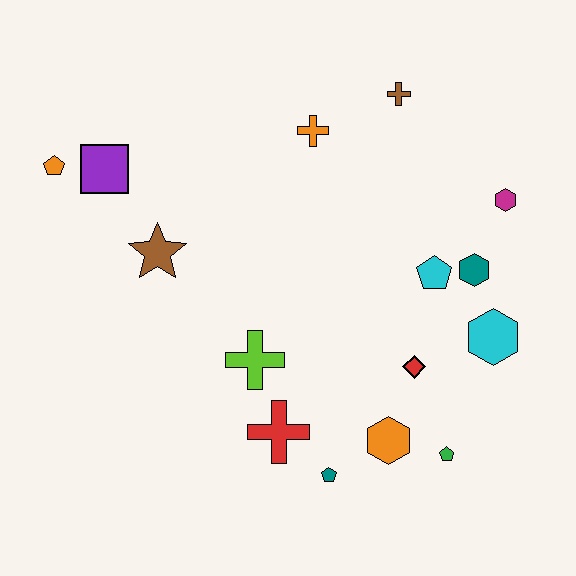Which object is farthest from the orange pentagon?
The green pentagon is farthest from the orange pentagon.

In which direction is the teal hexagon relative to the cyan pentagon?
The teal hexagon is to the right of the cyan pentagon.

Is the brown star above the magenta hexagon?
No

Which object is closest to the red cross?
The teal pentagon is closest to the red cross.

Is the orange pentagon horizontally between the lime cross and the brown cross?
No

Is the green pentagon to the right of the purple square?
Yes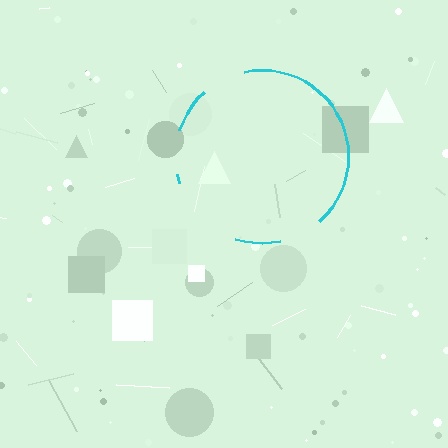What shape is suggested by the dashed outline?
The dashed outline suggests a circle.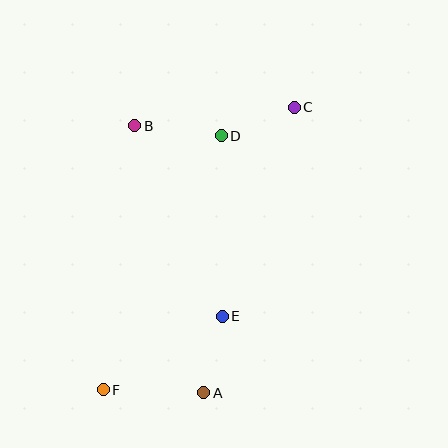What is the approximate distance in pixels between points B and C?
The distance between B and C is approximately 161 pixels.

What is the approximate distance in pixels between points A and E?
The distance between A and E is approximately 79 pixels.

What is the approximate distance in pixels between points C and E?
The distance between C and E is approximately 221 pixels.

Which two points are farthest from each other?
Points C and F are farthest from each other.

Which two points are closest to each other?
Points C and D are closest to each other.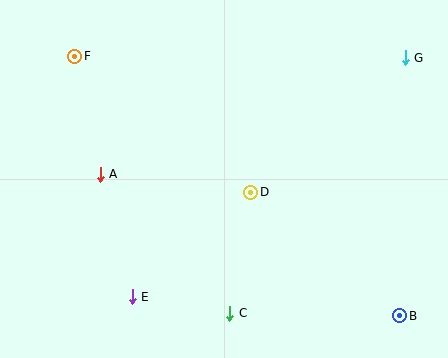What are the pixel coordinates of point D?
Point D is at (251, 192).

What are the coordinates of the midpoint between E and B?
The midpoint between E and B is at (266, 306).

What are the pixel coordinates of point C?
Point C is at (230, 313).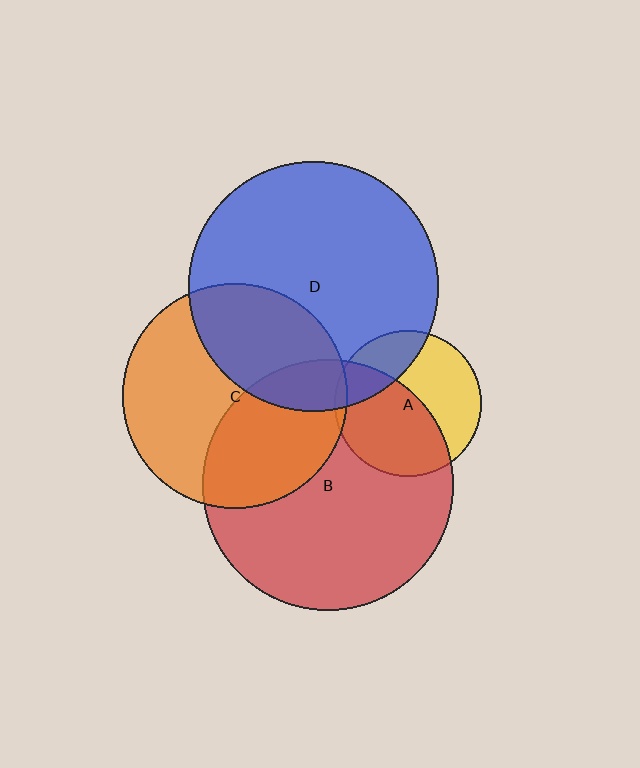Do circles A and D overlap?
Yes.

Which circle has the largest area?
Circle B (red).